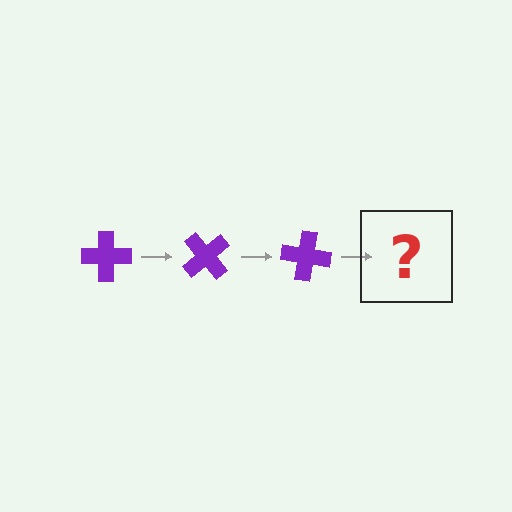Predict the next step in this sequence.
The next step is a purple cross rotated 150 degrees.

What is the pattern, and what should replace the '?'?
The pattern is that the cross rotates 50 degrees each step. The '?' should be a purple cross rotated 150 degrees.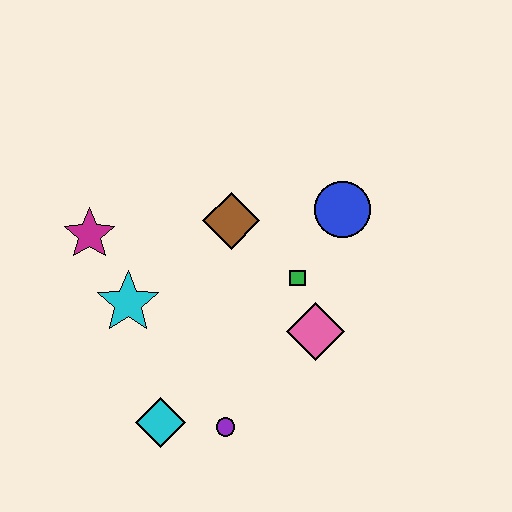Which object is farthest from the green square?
The magenta star is farthest from the green square.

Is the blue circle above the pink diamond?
Yes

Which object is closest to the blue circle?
The green square is closest to the blue circle.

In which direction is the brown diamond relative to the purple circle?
The brown diamond is above the purple circle.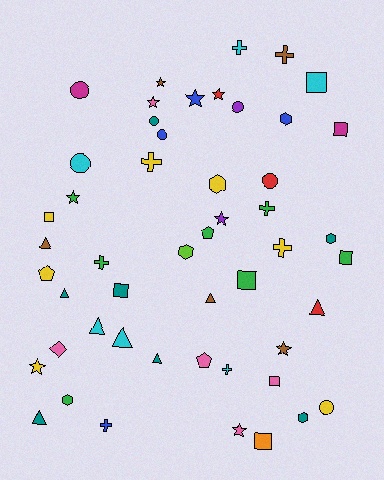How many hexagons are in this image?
There are 6 hexagons.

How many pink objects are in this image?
There are 5 pink objects.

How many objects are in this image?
There are 50 objects.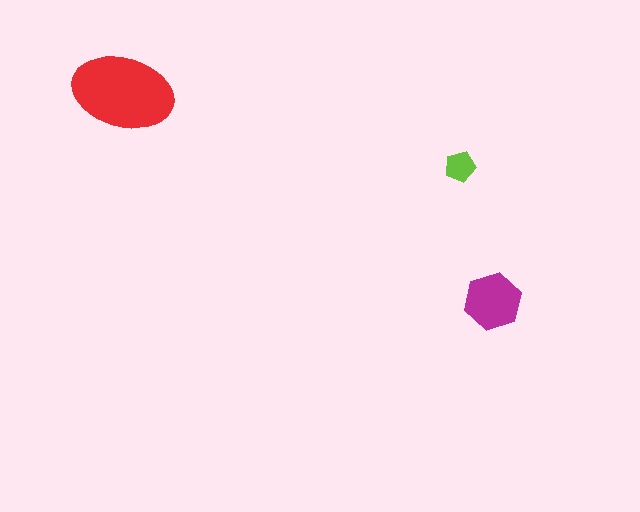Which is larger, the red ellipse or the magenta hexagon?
The red ellipse.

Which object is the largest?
The red ellipse.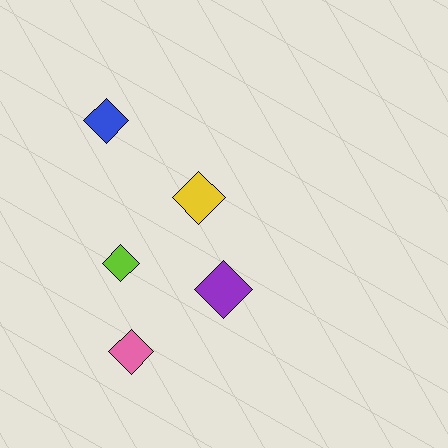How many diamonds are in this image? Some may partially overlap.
There are 5 diamonds.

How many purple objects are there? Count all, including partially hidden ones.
There is 1 purple object.